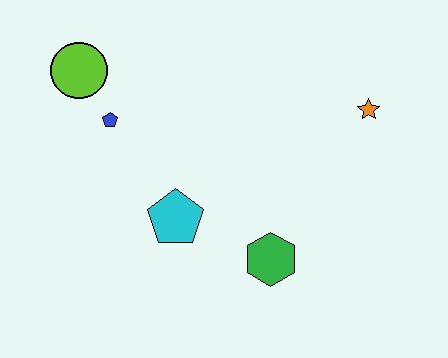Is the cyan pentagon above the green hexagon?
Yes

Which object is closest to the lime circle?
The blue pentagon is closest to the lime circle.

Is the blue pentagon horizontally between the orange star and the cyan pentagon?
No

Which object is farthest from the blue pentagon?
The orange star is farthest from the blue pentagon.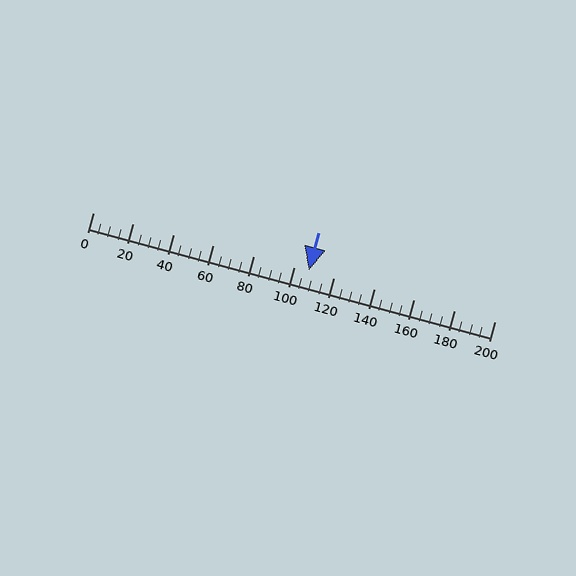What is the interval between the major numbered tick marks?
The major tick marks are spaced 20 units apart.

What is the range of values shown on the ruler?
The ruler shows values from 0 to 200.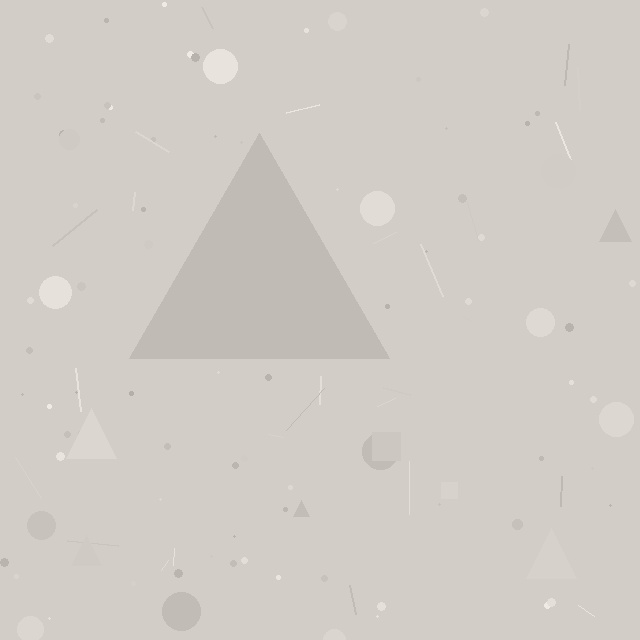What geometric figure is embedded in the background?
A triangle is embedded in the background.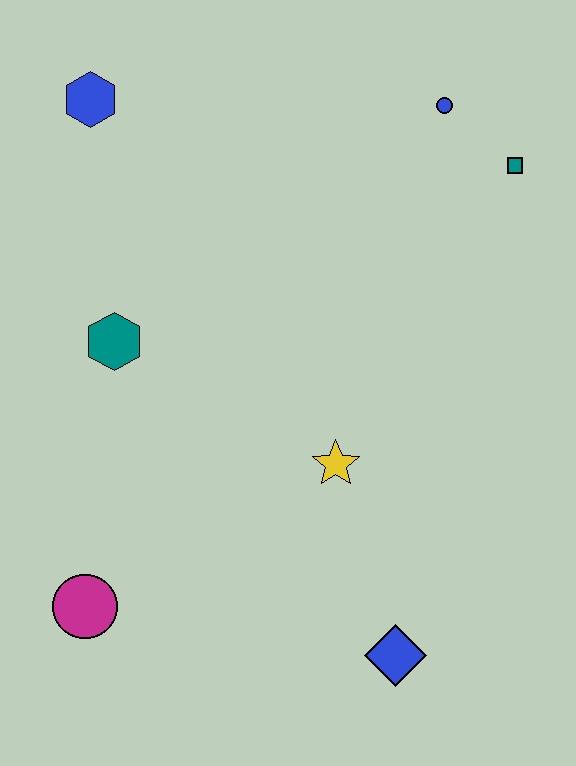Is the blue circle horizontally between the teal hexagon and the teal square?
Yes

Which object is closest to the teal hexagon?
The blue hexagon is closest to the teal hexagon.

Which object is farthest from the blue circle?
The magenta circle is farthest from the blue circle.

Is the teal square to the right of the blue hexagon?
Yes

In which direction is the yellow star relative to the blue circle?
The yellow star is below the blue circle.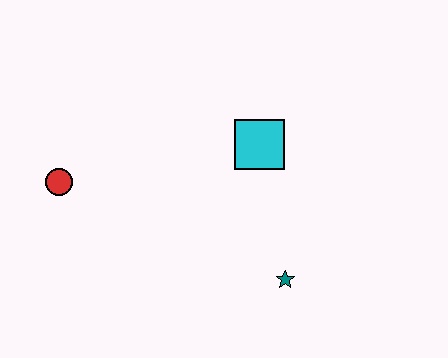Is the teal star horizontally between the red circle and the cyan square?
No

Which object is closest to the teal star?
The cyan square is closest to the teal star.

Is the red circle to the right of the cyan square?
No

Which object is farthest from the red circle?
The teal star is farthest from the red circle.